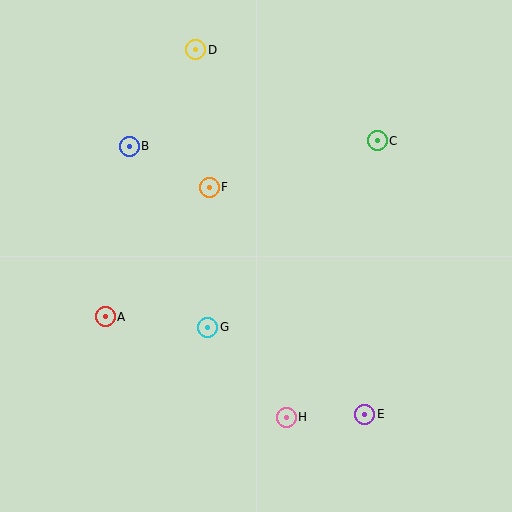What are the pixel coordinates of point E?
Point E is at (365, 414).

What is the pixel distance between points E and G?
The distance between E and G is 179 pixels.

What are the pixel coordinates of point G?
Point G is at (208, 327).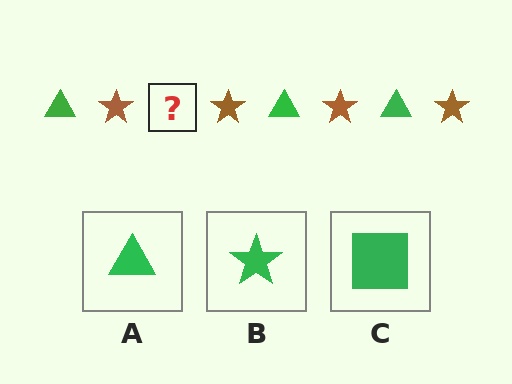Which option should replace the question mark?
Option A.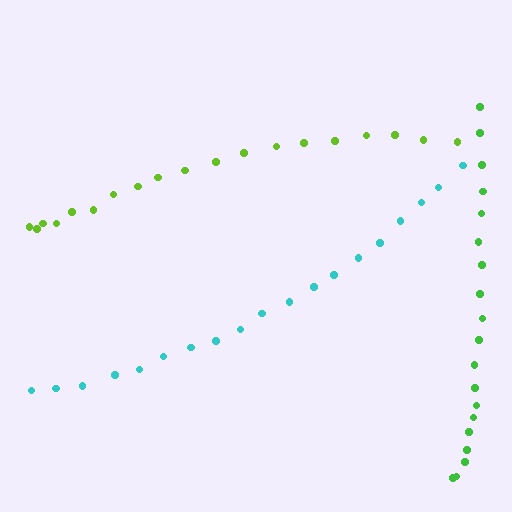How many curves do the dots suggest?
There are 3 distinct paths.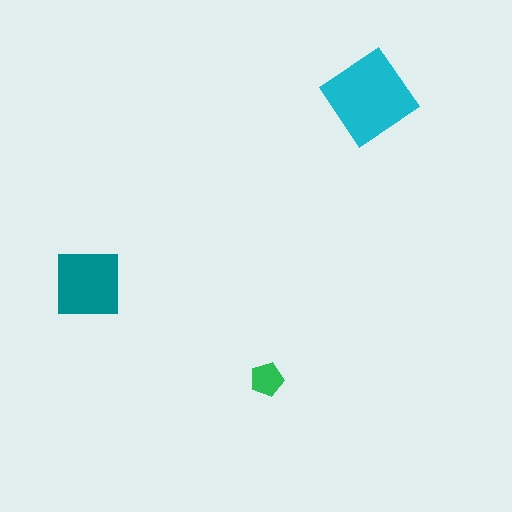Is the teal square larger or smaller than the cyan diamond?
Smaller.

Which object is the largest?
The cyan diamond.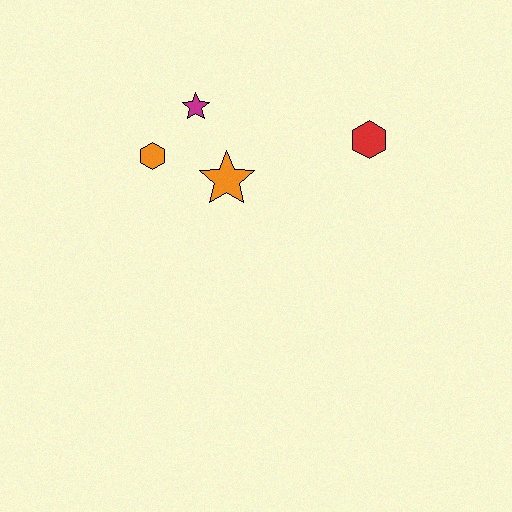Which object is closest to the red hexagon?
The orange star is closest to the red hexagon.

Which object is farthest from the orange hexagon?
The red hexagon is farthest from the orange hexagon.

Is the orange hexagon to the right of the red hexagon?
No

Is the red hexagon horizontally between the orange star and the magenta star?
No